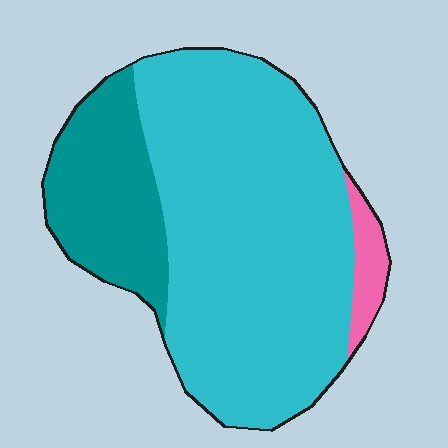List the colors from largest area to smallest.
From largest to smallest: cyan, teal, pink.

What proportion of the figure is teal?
Teal covers 23% of the figure.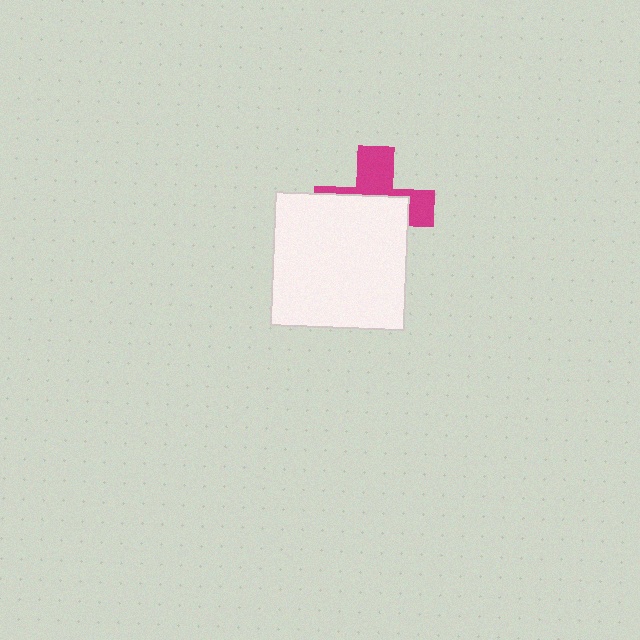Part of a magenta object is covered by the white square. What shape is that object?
It is a cross.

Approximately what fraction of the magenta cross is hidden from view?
Roughly 58% of the magenta cross is hidden behind the white square.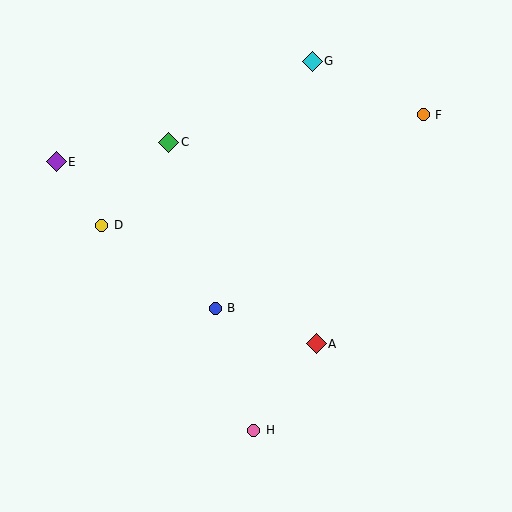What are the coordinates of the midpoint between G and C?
The midpoint between G and C is at (241, 102).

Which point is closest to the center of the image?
Point B at (215, 308) is closest to the center.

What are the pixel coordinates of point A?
Point A is at (316, 344).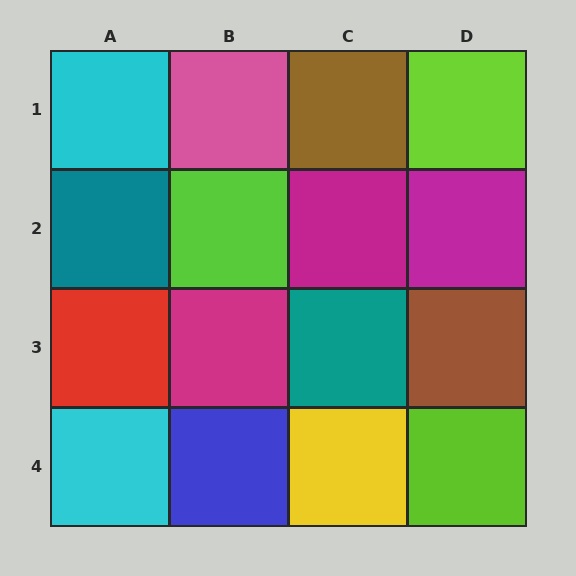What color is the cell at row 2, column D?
Magenta.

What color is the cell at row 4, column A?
Cyan.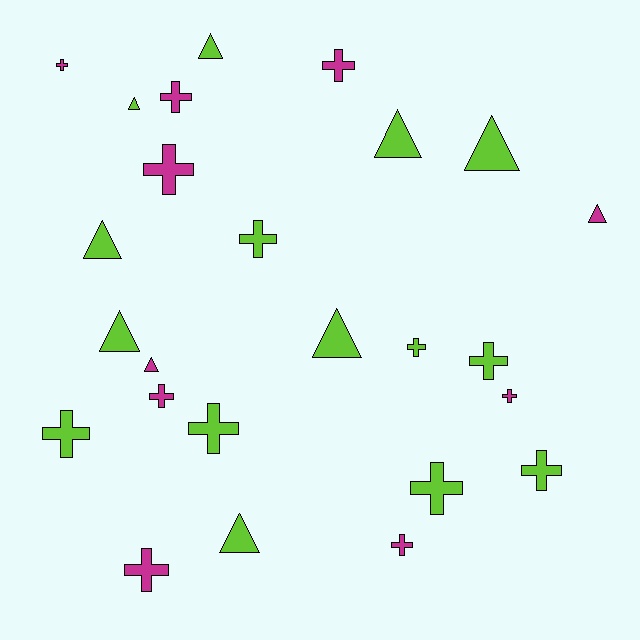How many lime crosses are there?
There are 7 lime crosses.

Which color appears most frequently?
Lime, with 15 objects.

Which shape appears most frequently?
Cross, with 15 objects.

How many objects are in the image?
There are 25 objects.